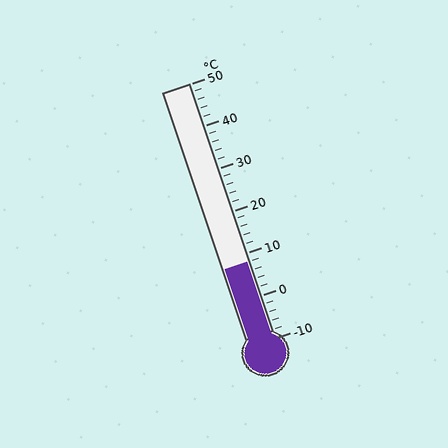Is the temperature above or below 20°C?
The temperature is below 20°C.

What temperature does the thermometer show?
The thermometer shows approximately 8°C.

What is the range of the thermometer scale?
The thermometer scale ranges from -10°C to 50°C.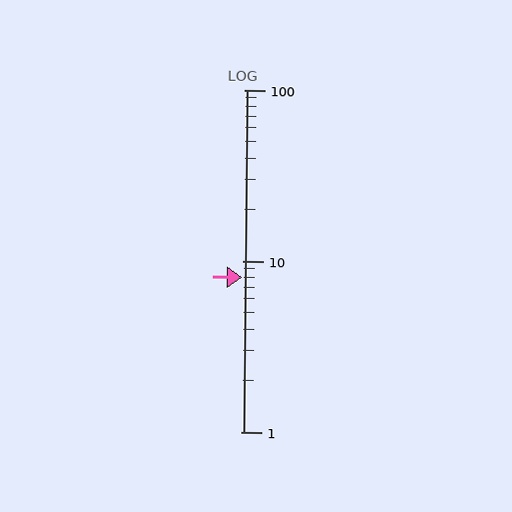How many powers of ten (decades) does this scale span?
The scale spans 2 decades, from 1 to 100.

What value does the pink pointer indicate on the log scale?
The pointer indicates approximately 8.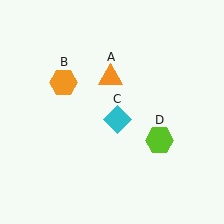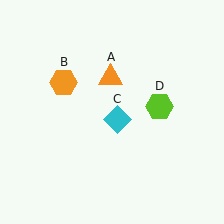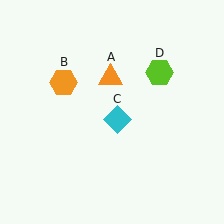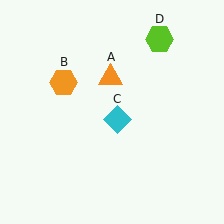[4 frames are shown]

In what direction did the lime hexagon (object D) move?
The lime hexagon (object D) moved up.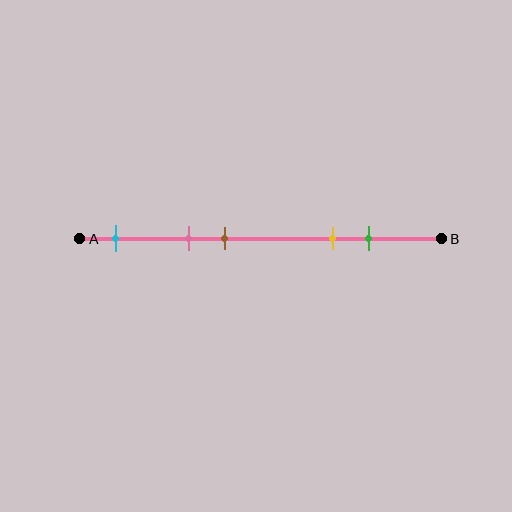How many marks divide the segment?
There are 5 marks dividing the segment.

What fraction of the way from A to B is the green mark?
The green mark is approximately 80% (0.8) of the way from A to B.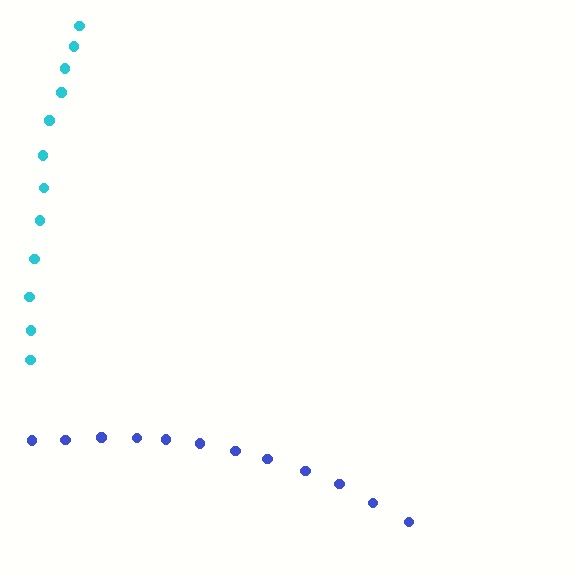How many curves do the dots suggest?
There are 2 distinct paths.